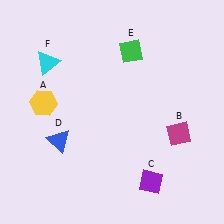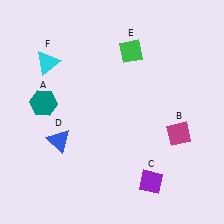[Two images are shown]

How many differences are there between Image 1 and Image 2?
There is 1 difference between the two images.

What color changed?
The hexagon (A) changed from yellow in Image 1 to teal in Image 2.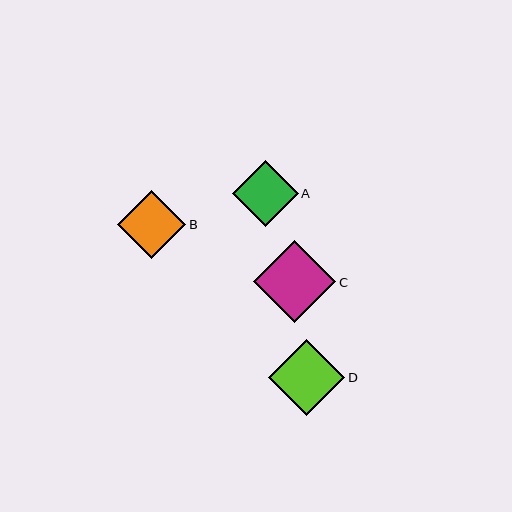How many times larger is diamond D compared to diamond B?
Diamond D is approximately 1.1 times the size of diamond B.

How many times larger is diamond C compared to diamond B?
Diamond C is approximately 1.2 times the size of diamond B.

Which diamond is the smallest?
Diamond A is the smallest with a size of approximately 66 pixels.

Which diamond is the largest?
Diamond C is the largest with a size of approximately 82 pixels.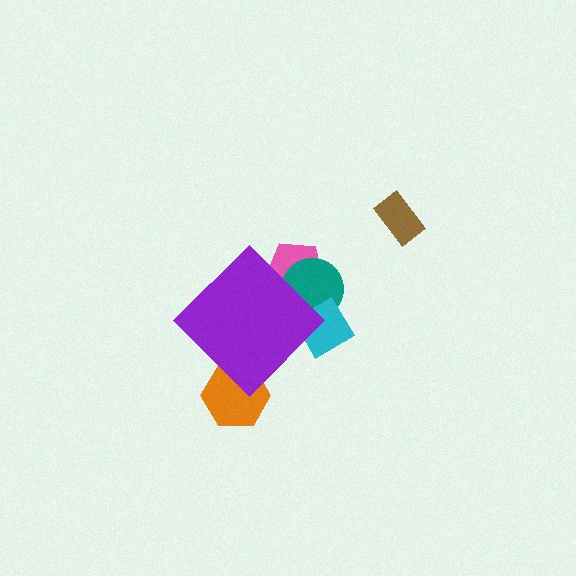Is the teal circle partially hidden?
Yes, the teal circle is partially hidden behind the purple diamond.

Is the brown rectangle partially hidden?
No, the brown rectangle is fully visible.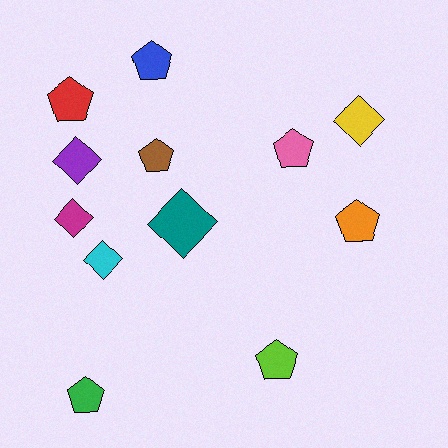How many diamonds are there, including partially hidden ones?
There are 5 diamonds.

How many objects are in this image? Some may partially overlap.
There are 12 objects.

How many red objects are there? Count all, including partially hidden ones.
There is 1 red object.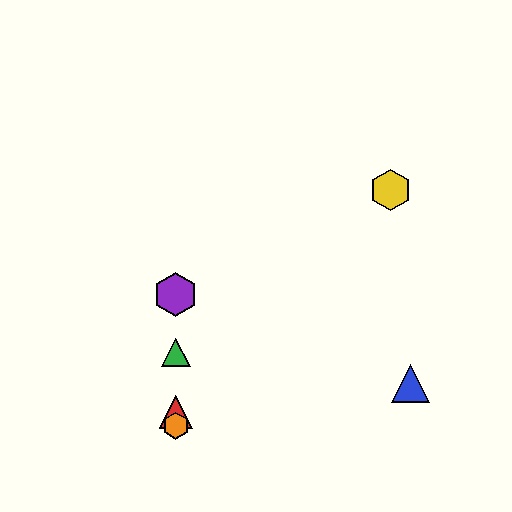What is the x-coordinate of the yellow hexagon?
The yellow hexagon is at x≈391.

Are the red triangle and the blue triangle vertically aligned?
No, the red triangle is at x≈176 and the blue triangle is at x≈410.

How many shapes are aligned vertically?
4 shapes (the red triangle, the green triangle, the purple hexagon, the orange hexagon) are aligned vertically.